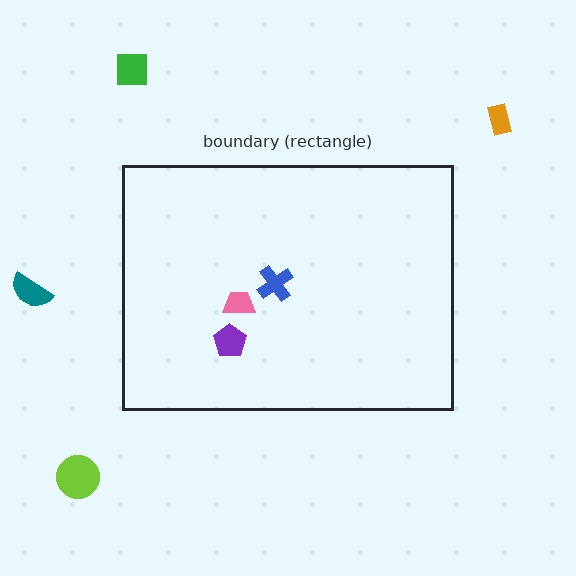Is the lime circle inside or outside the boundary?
Outside.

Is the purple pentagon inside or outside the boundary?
Inside.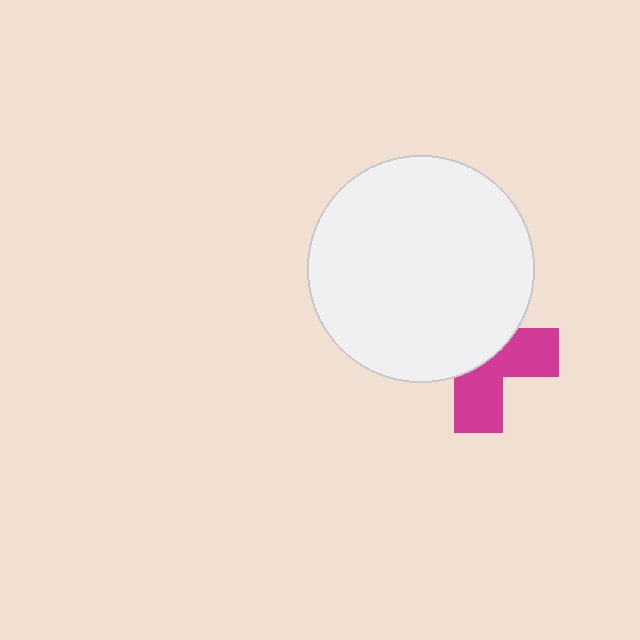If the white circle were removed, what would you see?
You would see the complete magenta cross.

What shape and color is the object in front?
The object in front is a white circle.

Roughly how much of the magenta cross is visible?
A small part of it is visible (roughly 44%).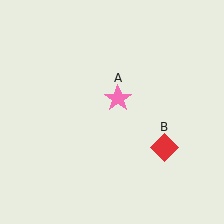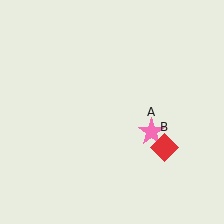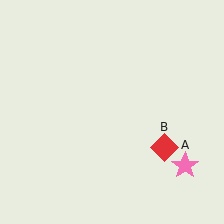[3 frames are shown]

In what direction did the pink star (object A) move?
The pink star (object A) moved down and to the right.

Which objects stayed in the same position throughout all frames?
Red diamond (object B) remained stationary.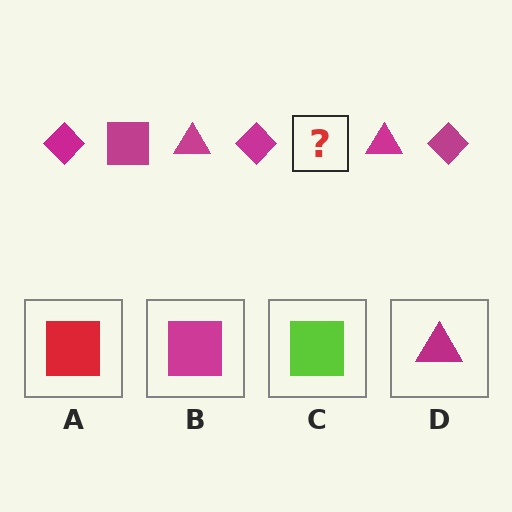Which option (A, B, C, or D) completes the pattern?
B.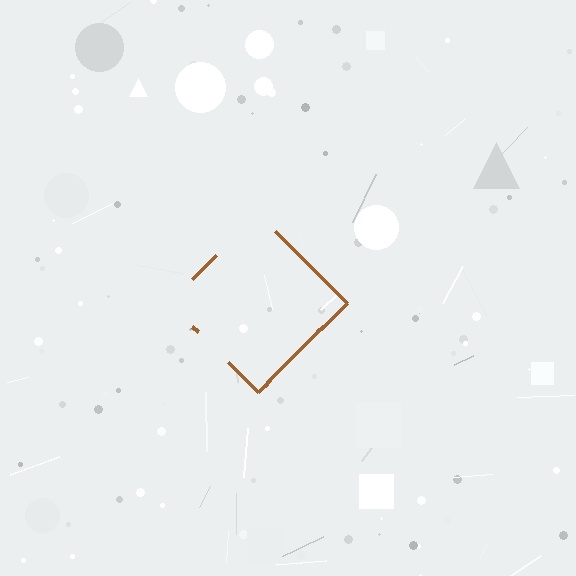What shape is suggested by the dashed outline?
The dashed outline suggests a diamond.